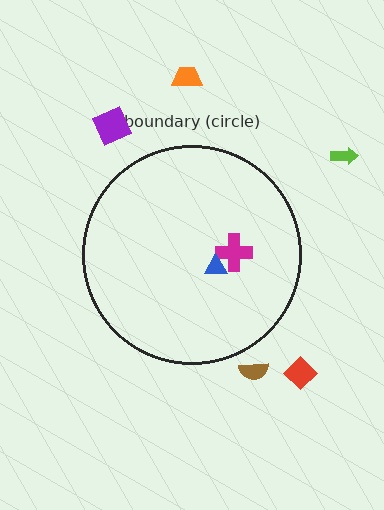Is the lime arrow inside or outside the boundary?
Outside.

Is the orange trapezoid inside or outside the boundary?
Outside.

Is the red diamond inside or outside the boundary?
Outside.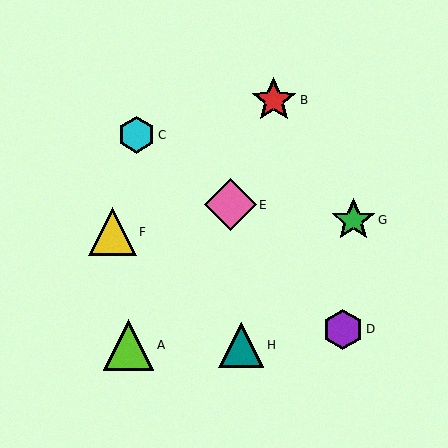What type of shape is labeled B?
Shape B is a red star.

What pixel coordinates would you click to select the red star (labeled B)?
Click at (274, 100) to select the red star B.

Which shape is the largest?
The pink diamond (labeled E) is the largest.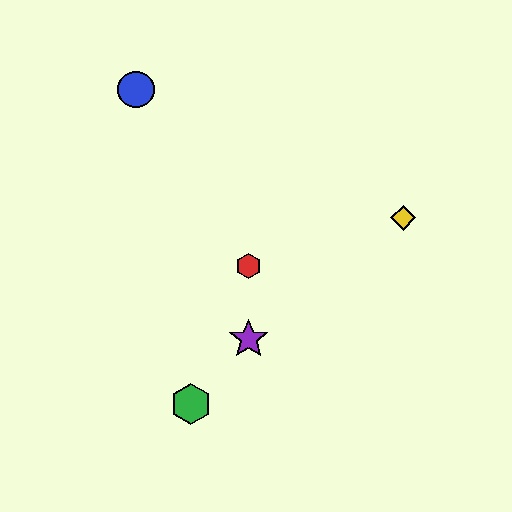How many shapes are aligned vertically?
2 shapes (the red hexagon, the purple star) are aligned vertically.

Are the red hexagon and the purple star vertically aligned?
Yes, both are at x≈249.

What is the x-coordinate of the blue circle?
The blue circle is at x≈136.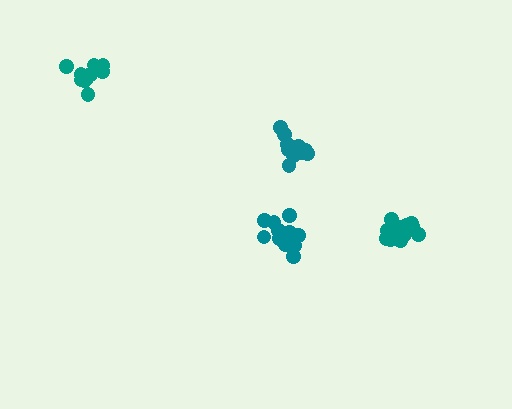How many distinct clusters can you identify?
There are 4 distinct clusters.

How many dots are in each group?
Group 1: 13 dots, Group 2: 10 dots, Group 3: 11 dots, Group 4: 13 dots (47 total).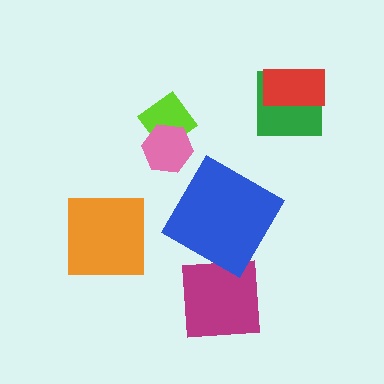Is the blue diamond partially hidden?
No, no other shape covers it.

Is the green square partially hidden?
Yes, it is partially covered by another shape.